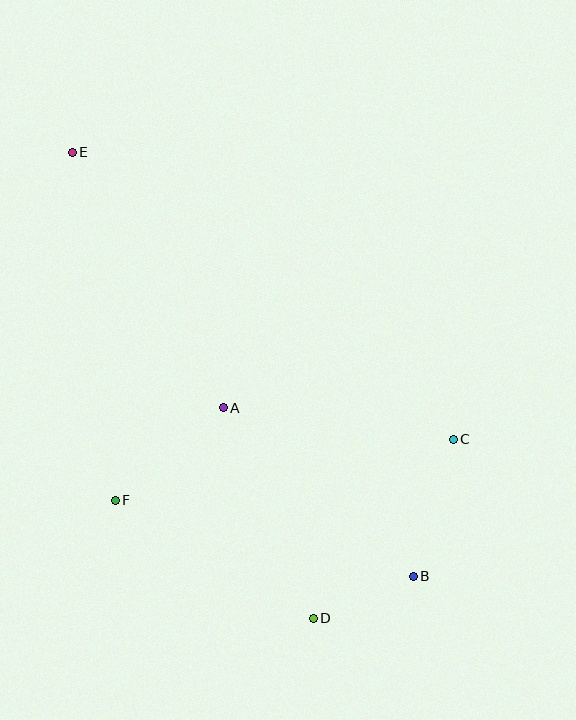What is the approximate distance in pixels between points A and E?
The distance between A and E is approximately 297 pixels.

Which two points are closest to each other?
Points B and D are closest to each other.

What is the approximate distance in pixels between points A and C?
The distance between A and C is approximately 232 pixels.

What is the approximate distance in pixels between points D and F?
The distance between D and F is approximately 230 pixels.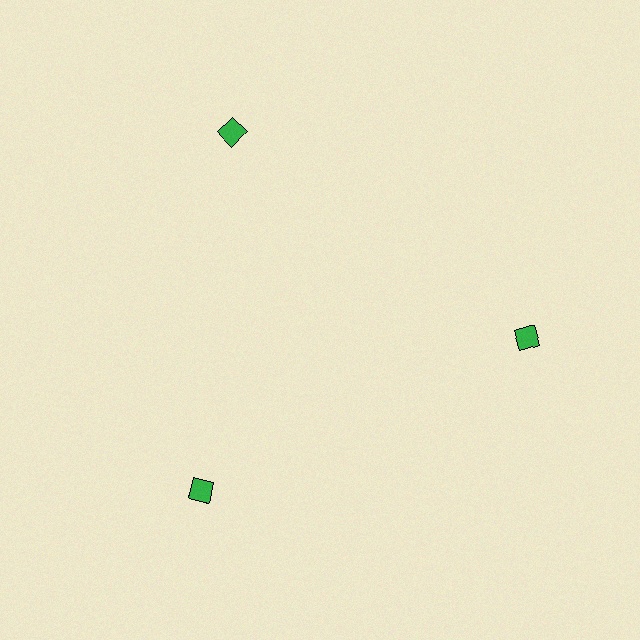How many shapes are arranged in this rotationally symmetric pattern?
There are 3 shapes, arranged in 3 groups of 1.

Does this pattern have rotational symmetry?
Yes, this pattern has 3-fold rotational symmetry. It looks the same after rotating 120 degrees around the center.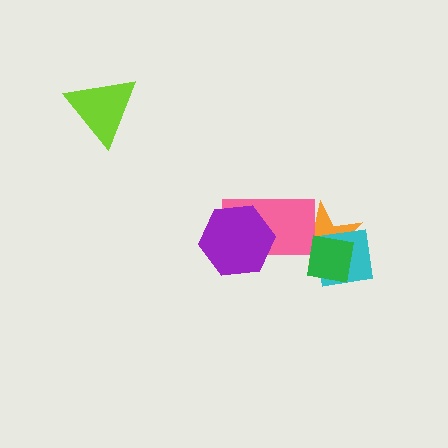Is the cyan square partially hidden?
Yes, it is partially covered by another shape.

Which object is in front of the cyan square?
The green square is in front of the cyan square.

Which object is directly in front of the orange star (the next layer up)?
The cyan square is directly in front of the orange star.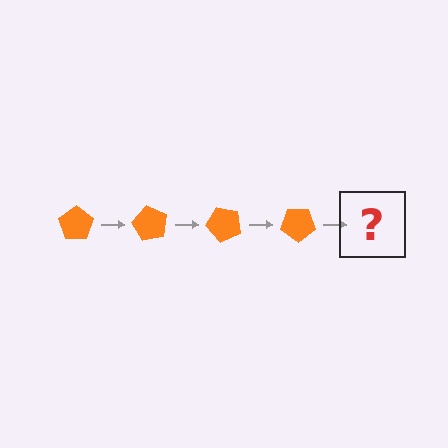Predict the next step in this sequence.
The next step is an orange pentagon rotated 240 degrees.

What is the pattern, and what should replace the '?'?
The pattern is that the pentagon rotates 60 degrees each step. The '?' should be an orange pentagon rotated 240 degrees.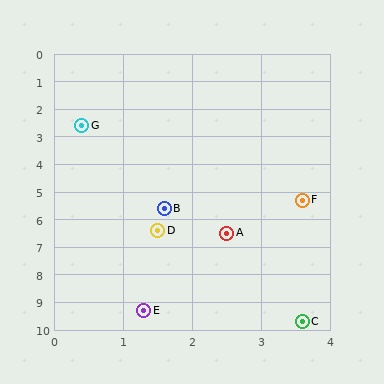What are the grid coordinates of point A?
Point A is at approximately (2.5, 6.5).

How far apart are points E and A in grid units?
Points E and A are about 3.0 grid units apart.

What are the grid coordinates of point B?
Point B is at approximately (1.6, 5.6).